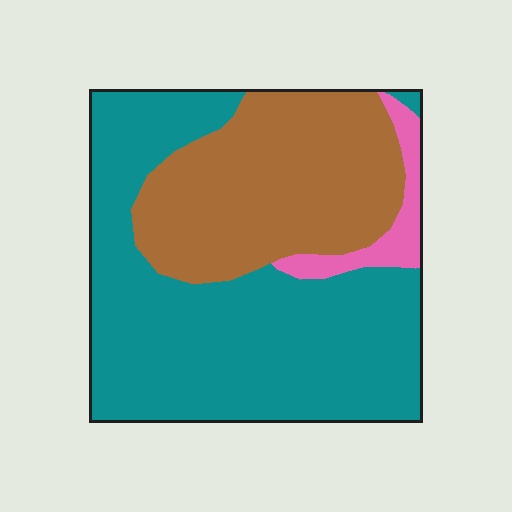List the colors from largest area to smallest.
From largest to smallest: teal, brown, pink.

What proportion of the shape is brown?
Brown covers 35% of the shape.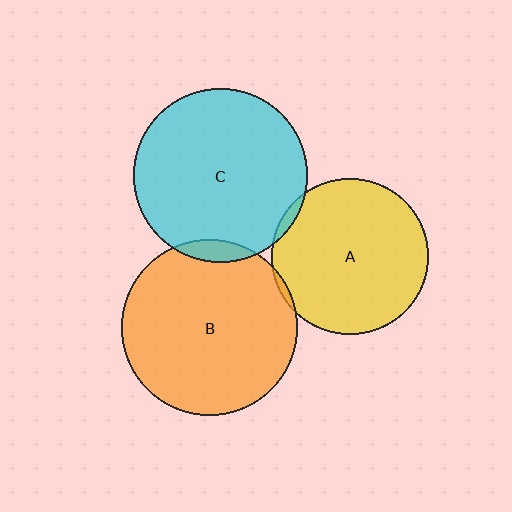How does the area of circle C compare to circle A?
Approximately 1.2 times.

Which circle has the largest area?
Circle B (orange).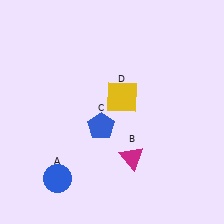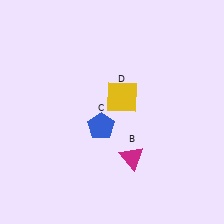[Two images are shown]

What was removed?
The blue circle (A) was removed in Image 2.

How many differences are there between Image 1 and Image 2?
There is 1 difference between the two images.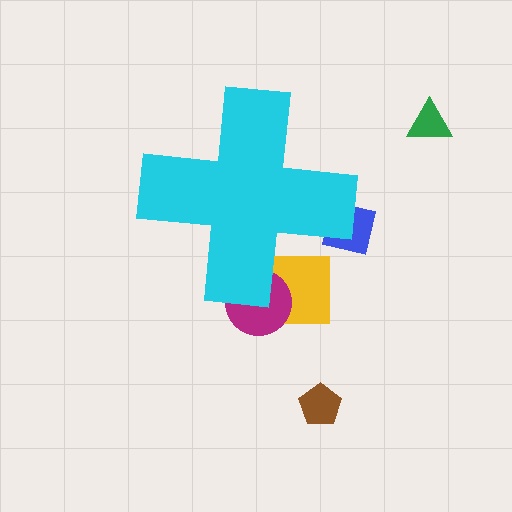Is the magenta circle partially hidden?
Yes, the magenta circle is partially hidden behind the cyan cross.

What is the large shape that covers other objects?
A cyan cross.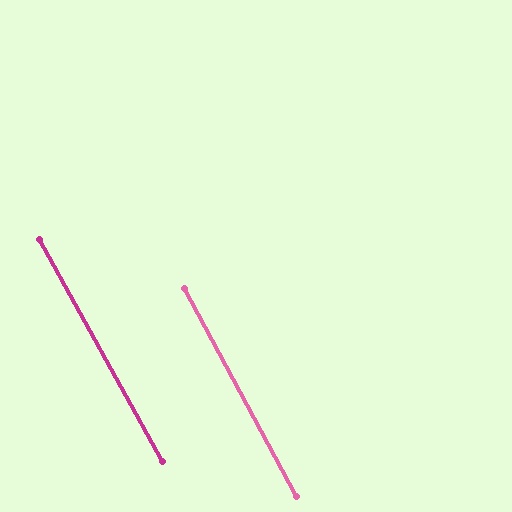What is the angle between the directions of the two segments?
Approximately 1 degree.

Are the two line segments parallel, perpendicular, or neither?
Parallel — their directions differ by only 0.6°.